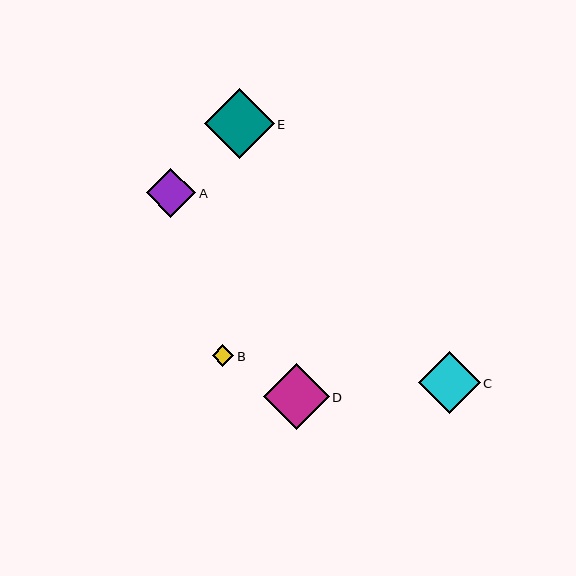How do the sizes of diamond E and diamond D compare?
Diamond E and diamond D are approximately the same size.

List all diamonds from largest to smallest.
From largest to smallest: E, D, C, A, B.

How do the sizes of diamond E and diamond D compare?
Diamond E and diamond D are approximately the same size.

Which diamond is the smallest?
Diamond B is the smallest with a size of approximately 22 pixels.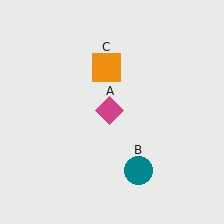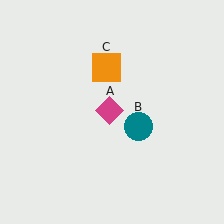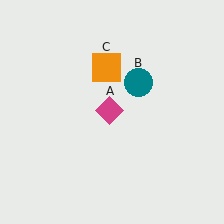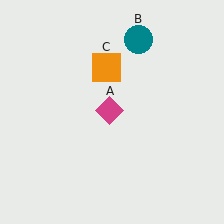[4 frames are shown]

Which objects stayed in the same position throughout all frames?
Magenta diamond (object A) and orange square (object C) remained stationary.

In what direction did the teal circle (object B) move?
The teal circle (object B) moved up.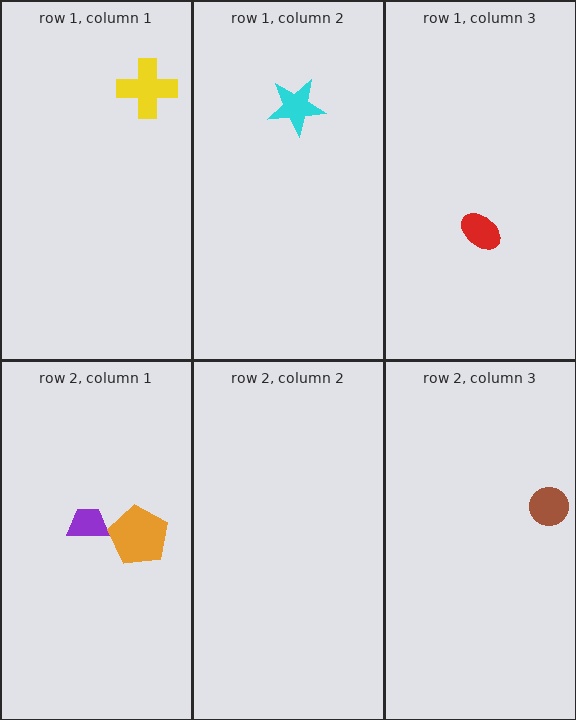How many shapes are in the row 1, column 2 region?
1.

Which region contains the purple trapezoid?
The row 2, column 1 region.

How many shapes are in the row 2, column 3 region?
1.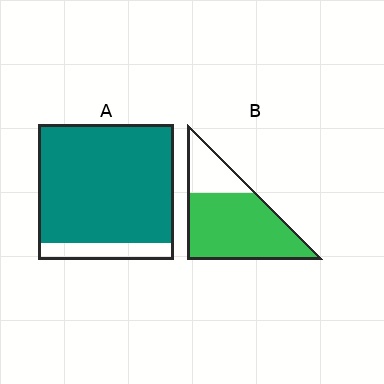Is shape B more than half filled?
Yes.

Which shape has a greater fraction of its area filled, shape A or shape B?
Shape A.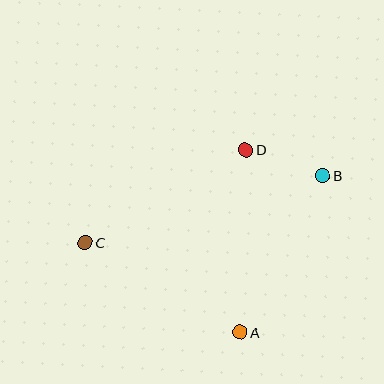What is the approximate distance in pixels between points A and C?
The distance between A and C is approximately 179 pixels.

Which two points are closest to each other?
Points B and D are closest to each other.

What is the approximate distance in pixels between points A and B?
The distance between A and B is approximately 177 pixels.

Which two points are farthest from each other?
Points B and C are farthest from each other.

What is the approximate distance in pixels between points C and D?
The distance between C and D is approximately 185 pixels.